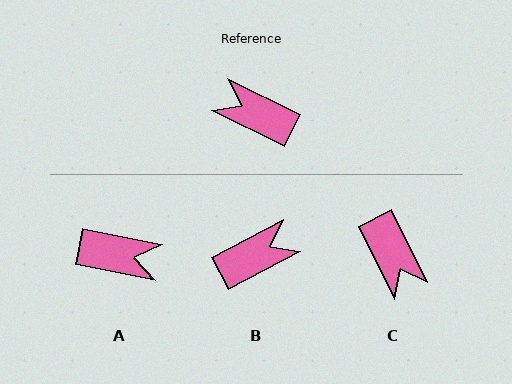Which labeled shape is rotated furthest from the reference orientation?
A, about 165 degrees away.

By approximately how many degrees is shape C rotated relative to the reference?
Approximately 143 degrees counter-clockwise.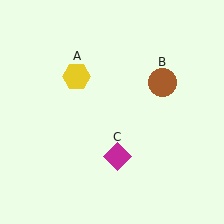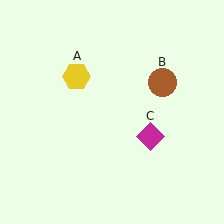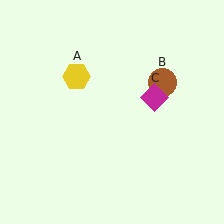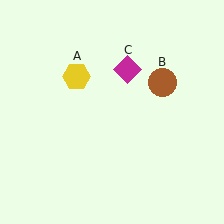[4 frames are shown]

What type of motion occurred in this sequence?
The magenta diamond (object C) rotated counterclockwise around the center of the scene.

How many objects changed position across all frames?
1 object changed position: magenta diamond (object C).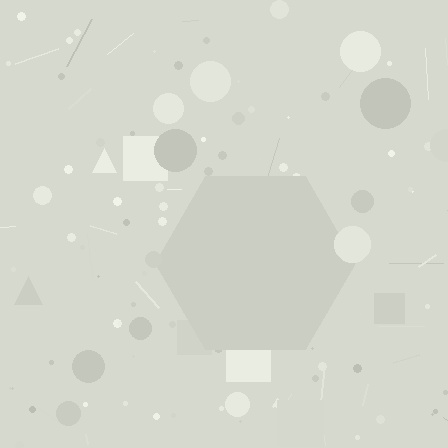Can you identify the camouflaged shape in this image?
The camouflaged shape is a hexagon.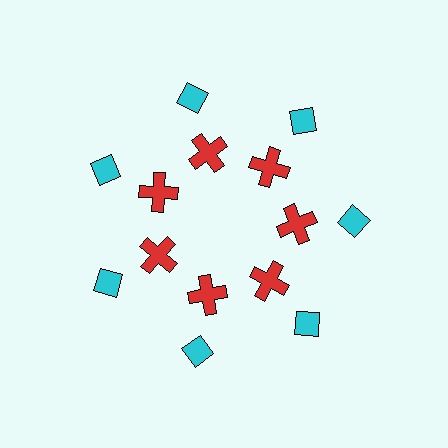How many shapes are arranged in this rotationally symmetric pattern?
There are 14 shapes, arranged in 7 groups of 2.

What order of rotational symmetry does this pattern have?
This pattern has 7-fold rotational symmetry.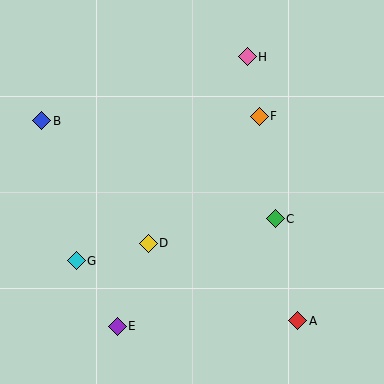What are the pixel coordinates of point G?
Point G is at (76, 261).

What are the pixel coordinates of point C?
Point C is at (275, 219).